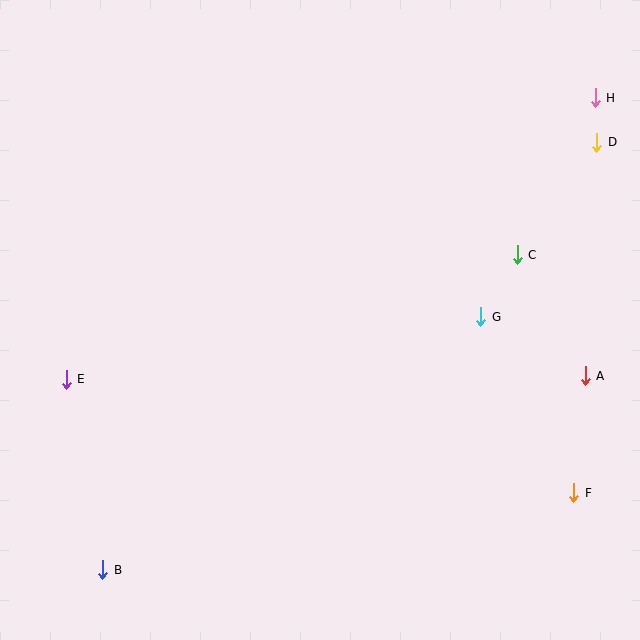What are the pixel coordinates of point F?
Point F is at (574, 493).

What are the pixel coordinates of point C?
Point C is at (517, 255).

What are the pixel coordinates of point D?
Point D is at (597, 142).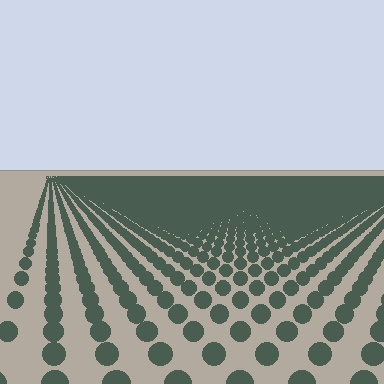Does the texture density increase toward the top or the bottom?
Density increases toward the top.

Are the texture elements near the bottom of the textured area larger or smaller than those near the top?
Larger. Near the bottom, elements are closer to the viewer and appear at a bigger on-screen size.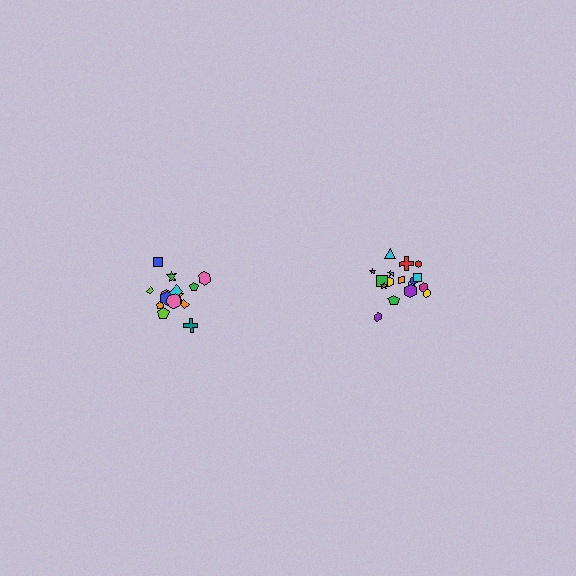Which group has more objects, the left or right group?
The right group.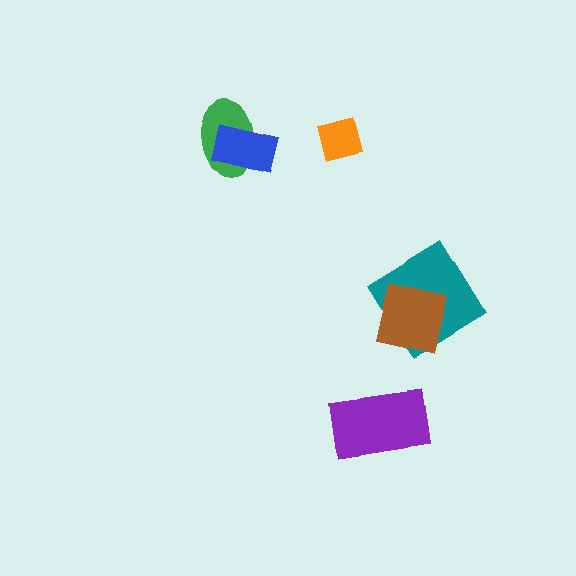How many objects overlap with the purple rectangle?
0 objects overlap with the purple rectangle.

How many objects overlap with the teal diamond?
1 object overlaps with the teal diamond.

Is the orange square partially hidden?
No, no other shape covers it.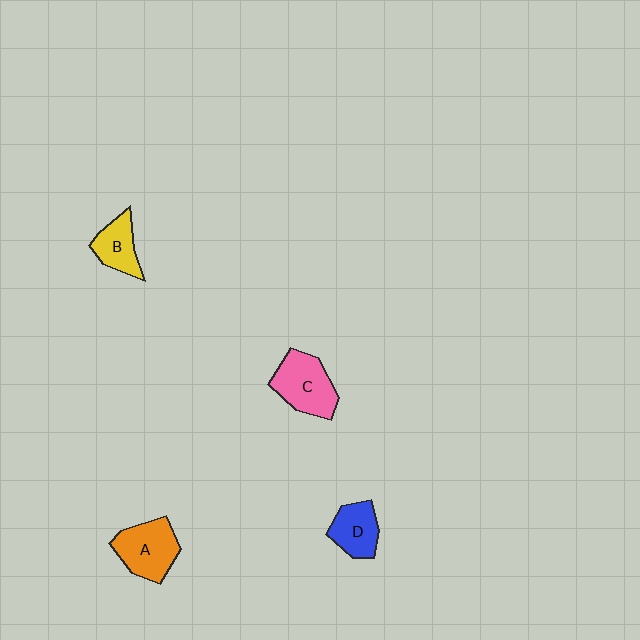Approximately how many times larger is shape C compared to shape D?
Approximately 1.4 times.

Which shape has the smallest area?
Shape B (yellow).